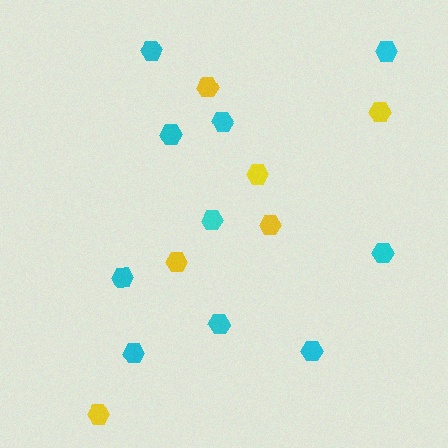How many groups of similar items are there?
There are 2 groups: one group of cyan hexagons (10) and one group of yellow hexagons (6).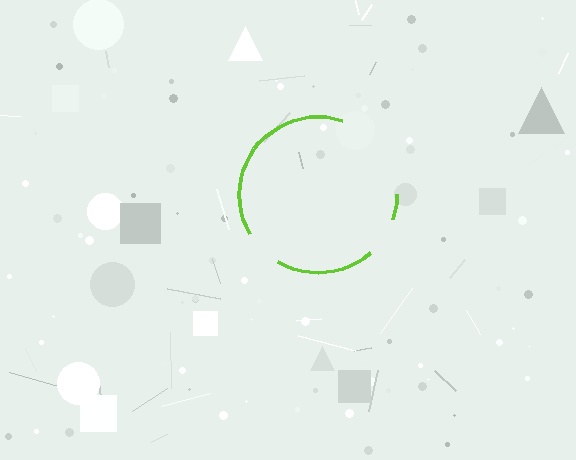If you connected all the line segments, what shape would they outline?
They would outline a circle.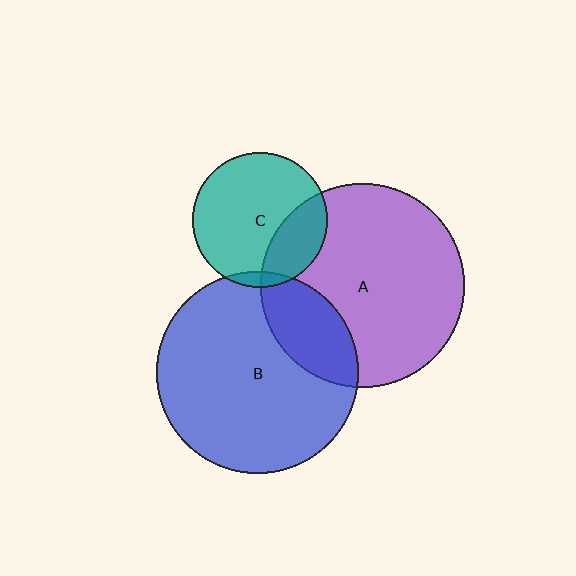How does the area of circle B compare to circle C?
Approximately 2.3 times.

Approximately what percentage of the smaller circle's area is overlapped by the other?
Approximately 20%.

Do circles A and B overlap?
Yes.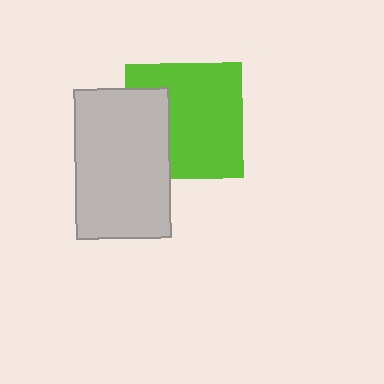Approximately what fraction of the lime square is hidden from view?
Roughly 30% of the lime square is hidden behind the light gray rectangle.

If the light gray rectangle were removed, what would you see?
You would see the complete lime square.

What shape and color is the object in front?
The object in front is a light gray rectangle.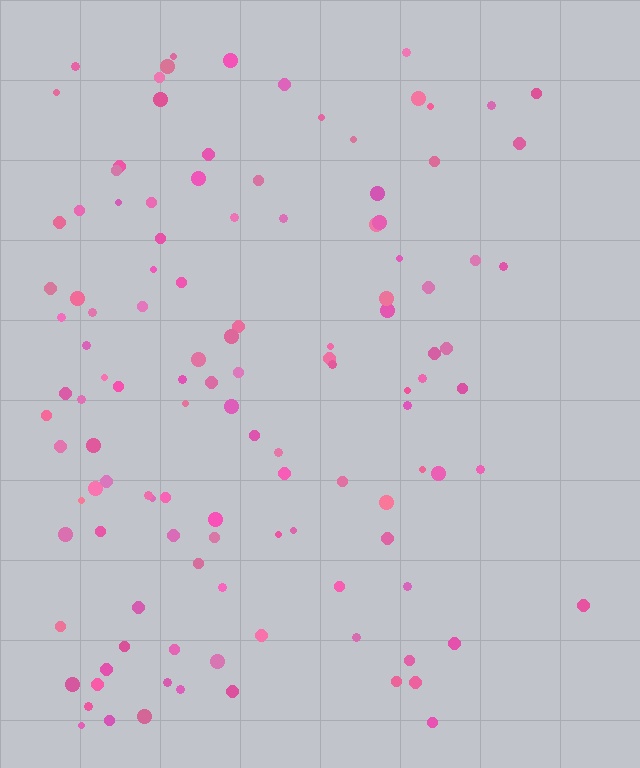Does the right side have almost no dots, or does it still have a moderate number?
Still a moderate number, just noticeably fewer than the left.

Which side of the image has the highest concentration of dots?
The left.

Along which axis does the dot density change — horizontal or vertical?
Horizontal.